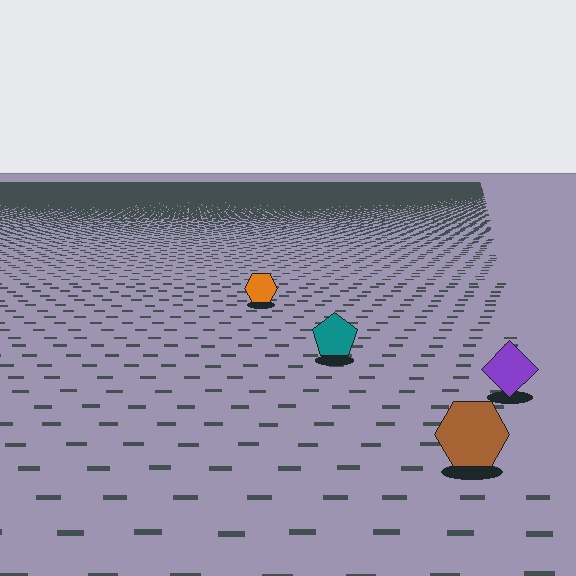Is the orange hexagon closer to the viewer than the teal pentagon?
No. The teal pentagon is closer — you can tell from the texture gradient: the ground texture is coarser near it.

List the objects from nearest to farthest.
From nearest to farthest: the brown hexagon, the purple diamond, the teal pentagon, the orange hexagon.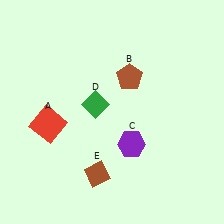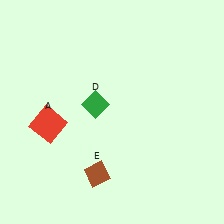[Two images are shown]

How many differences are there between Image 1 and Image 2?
There are 2 differences between the two images.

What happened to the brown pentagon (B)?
The brown pentagon (B) was removed in Image 2. It was in the top-right area of Image 1.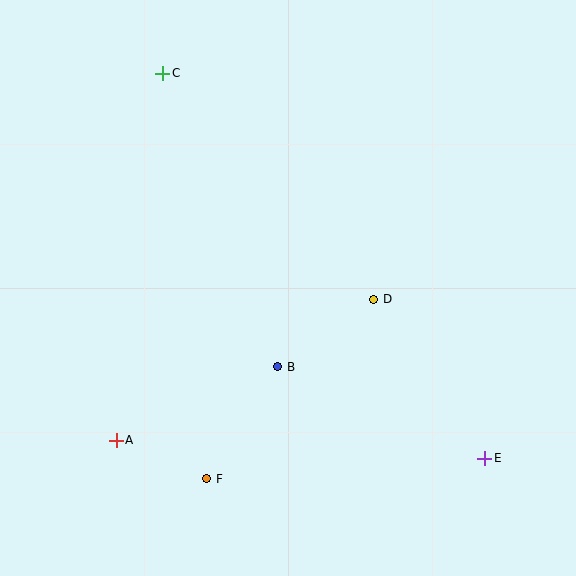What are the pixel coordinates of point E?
Point E is at (485, 458).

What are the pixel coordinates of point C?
Point C is at (163, 73).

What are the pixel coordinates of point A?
Point A is at (116, 440).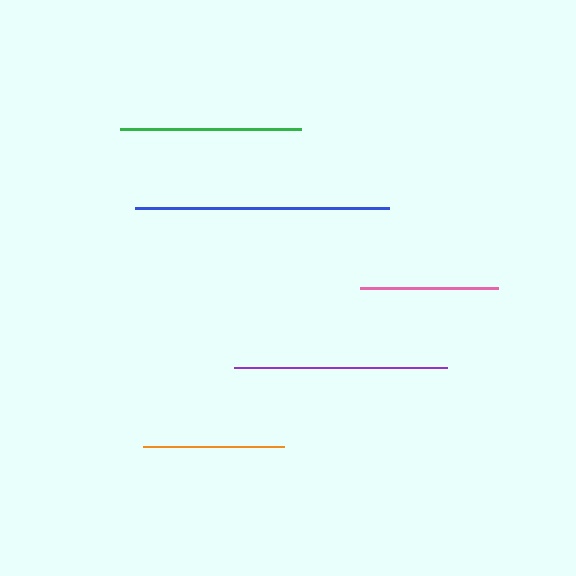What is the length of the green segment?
The green segment is approximately 181 pixels long.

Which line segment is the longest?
The blue line is the longest at approximately 254 pixels.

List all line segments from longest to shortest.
From longest to shortest: blue, purple, green, orange, pink.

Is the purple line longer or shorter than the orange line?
The purple line is longer than the orange line.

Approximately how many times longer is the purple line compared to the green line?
The purple line is approximately 1.2 times the length of the green line.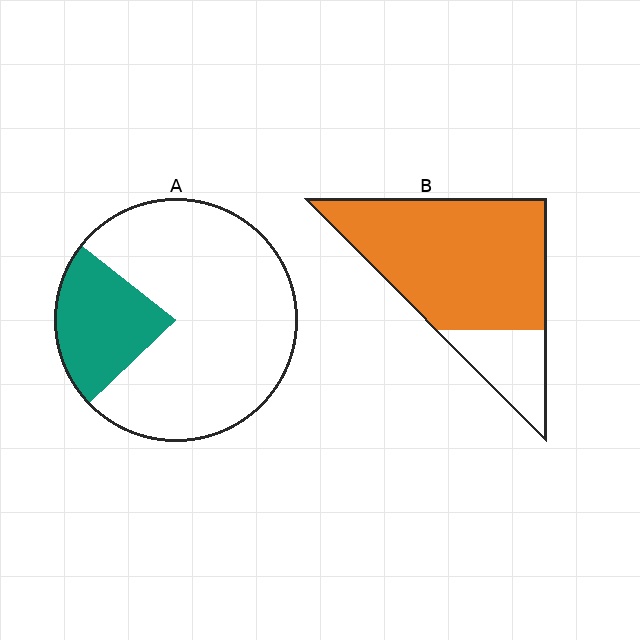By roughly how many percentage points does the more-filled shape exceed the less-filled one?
By roughly 55 percentage points (B over A).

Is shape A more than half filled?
No.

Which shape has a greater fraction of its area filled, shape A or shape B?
Shape B.